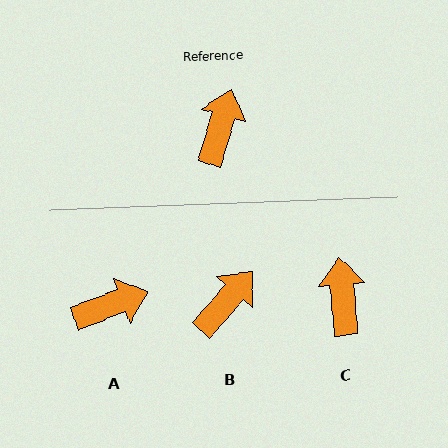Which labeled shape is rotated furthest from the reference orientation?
A, about 53 degrees away.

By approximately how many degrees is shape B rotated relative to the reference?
Approximately 25 degrees clockwise.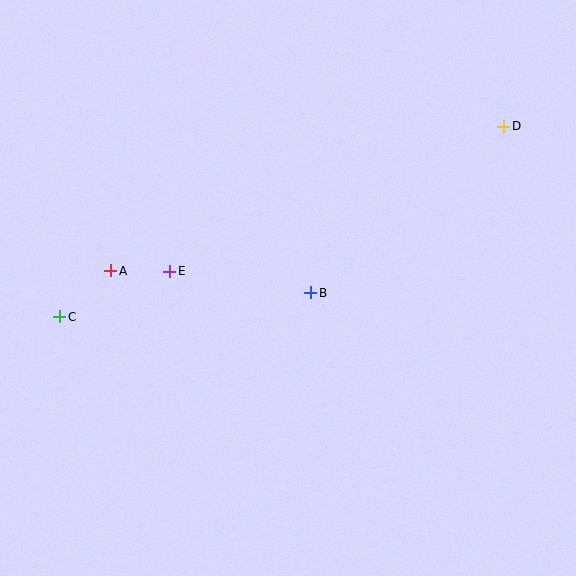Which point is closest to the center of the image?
Point B at (311, 293) is closest to the center.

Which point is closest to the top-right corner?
Point D is closest to the top-right corner.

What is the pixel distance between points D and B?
The distance between D and B is 255 pixels.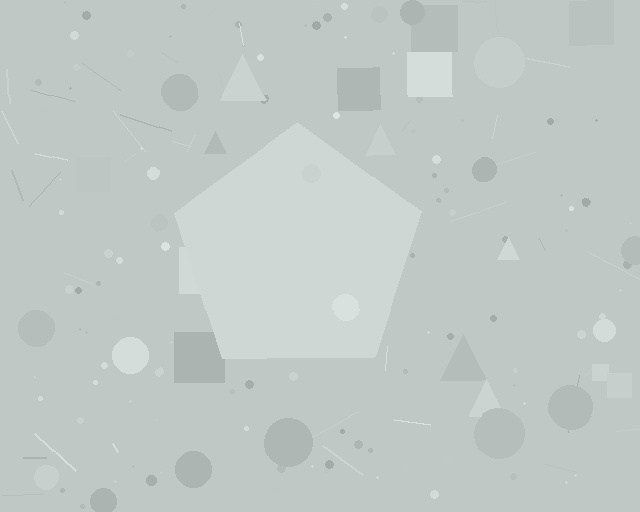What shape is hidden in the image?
A pentagon is hidden in the image.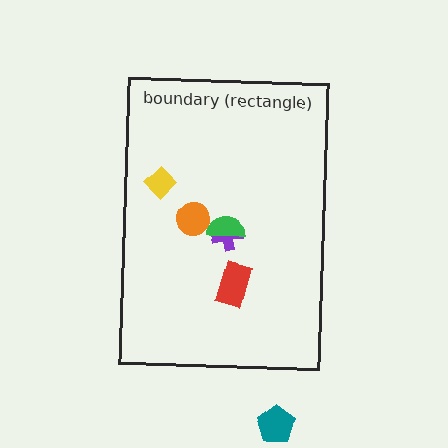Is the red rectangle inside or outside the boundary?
Inside.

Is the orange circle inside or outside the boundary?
Inside.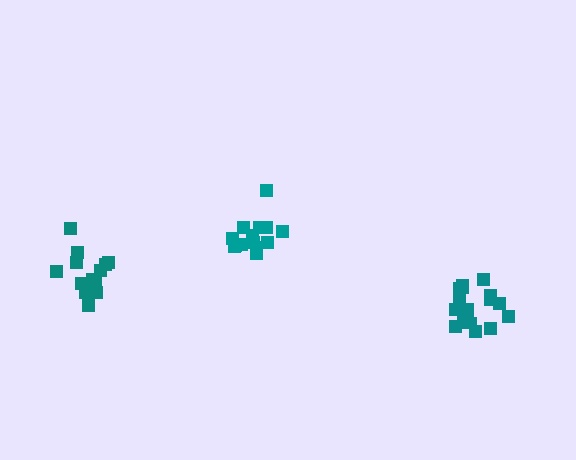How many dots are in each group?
Group 1: 14 dots, Group 2: 17 dots, Group 3: 14 dots (45 total).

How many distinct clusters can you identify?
There are 3 distinct clusters.